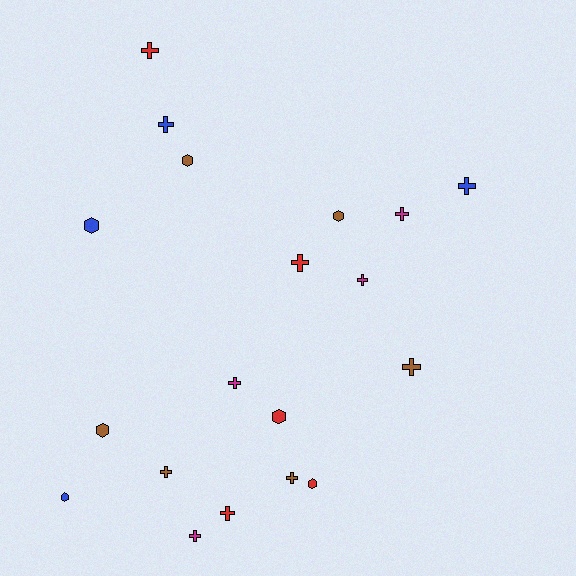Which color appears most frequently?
Brown, with 6 objects.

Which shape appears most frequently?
Cross, with 12 objects.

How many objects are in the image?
There are 19 objects.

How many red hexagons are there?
There are 2 red hexagons.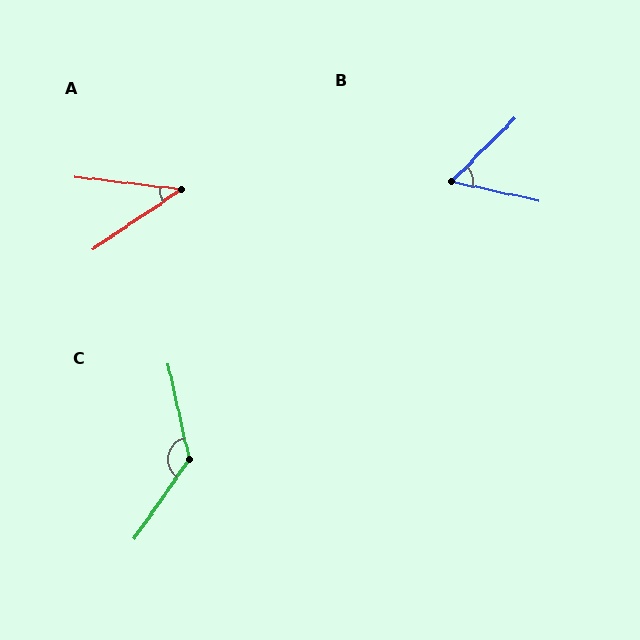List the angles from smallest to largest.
A (41°), B (57°), C (133°).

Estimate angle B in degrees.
Approximately 57 degrees.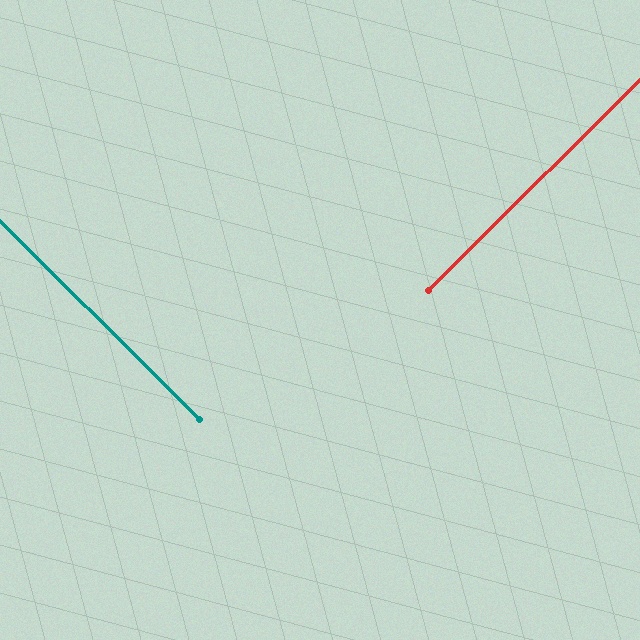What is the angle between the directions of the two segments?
Approximately 90 degrees.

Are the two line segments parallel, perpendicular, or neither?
Perpendicular — they meet at approximately 90°.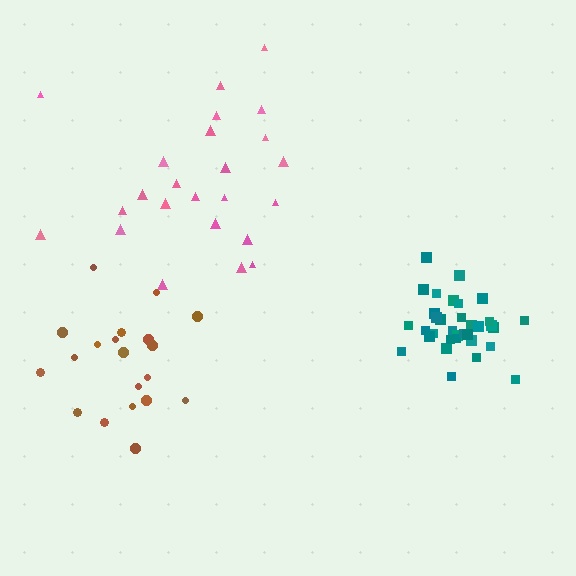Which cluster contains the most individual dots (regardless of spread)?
Teal (34).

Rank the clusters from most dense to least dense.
teal, pink, brown.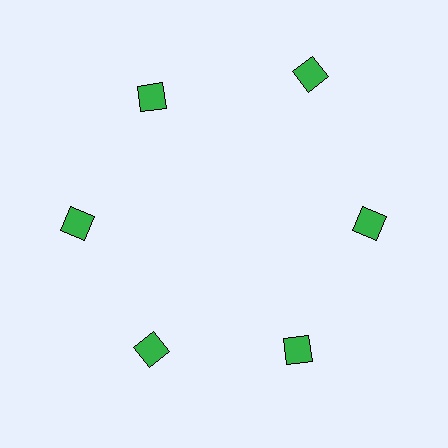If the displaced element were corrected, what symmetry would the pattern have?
It would have 6-fold rotational symmetry — the pattern would map onto itself every 60 degrees.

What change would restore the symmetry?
The symmetry would be restored by moving it inward, back onto the ring so that all 6 squares sit at equal angles and equal distance from the center.